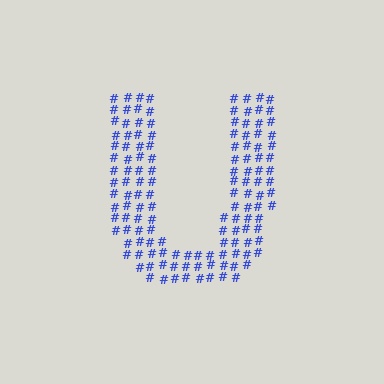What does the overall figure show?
The overall figure shows the letter U.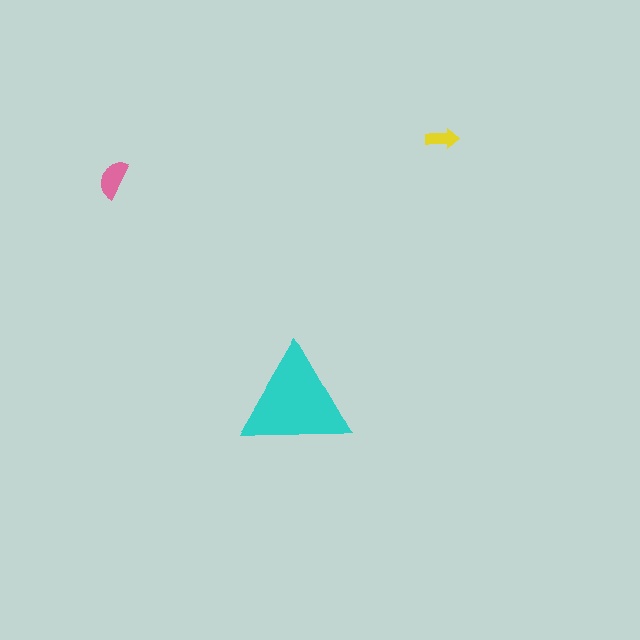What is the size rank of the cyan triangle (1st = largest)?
1st.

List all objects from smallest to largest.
The yellow arrow, the pink semicircle, the cyan triangle.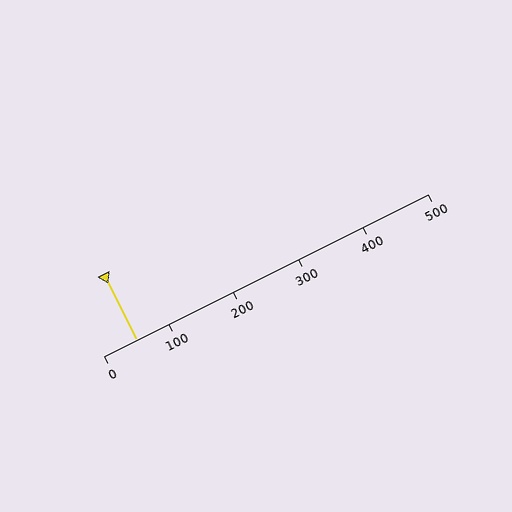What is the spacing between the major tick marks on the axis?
The major ticks are spaced 100 apart.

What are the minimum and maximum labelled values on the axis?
The axis runs from 0 to 500.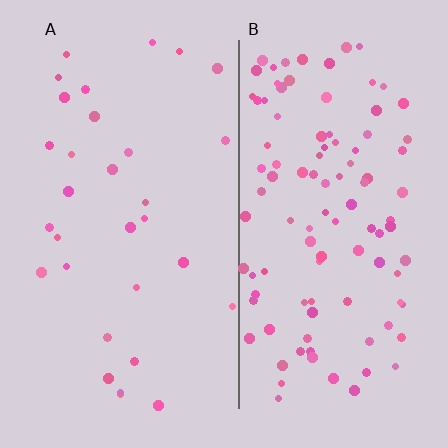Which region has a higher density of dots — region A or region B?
B (the right).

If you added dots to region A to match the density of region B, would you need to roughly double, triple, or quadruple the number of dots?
Approximately triple.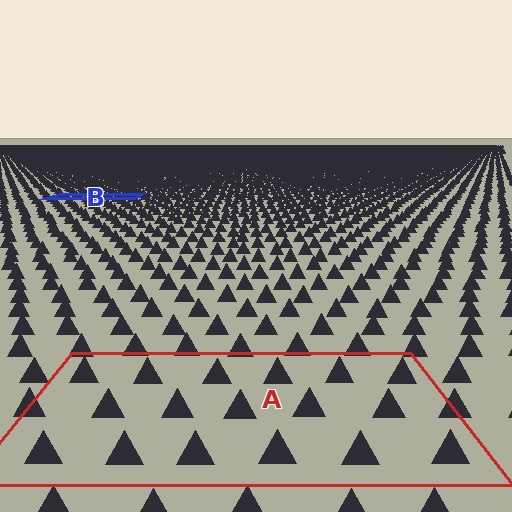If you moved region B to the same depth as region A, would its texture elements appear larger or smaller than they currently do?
They would appear larger. At a closer depth, the same texture elements are projected at a bigger on-screen size.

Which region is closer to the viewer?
Region A is closer. The texture elements there are larger and more spread out.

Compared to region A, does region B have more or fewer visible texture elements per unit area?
Region B has more texture elements per unit area — they are packed more densely because it is farther away.